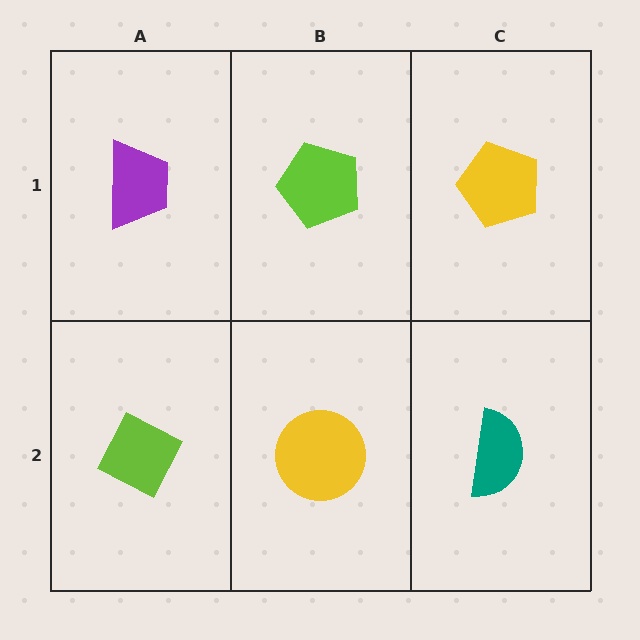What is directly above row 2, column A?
A purple trapezoid.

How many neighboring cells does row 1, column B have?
3.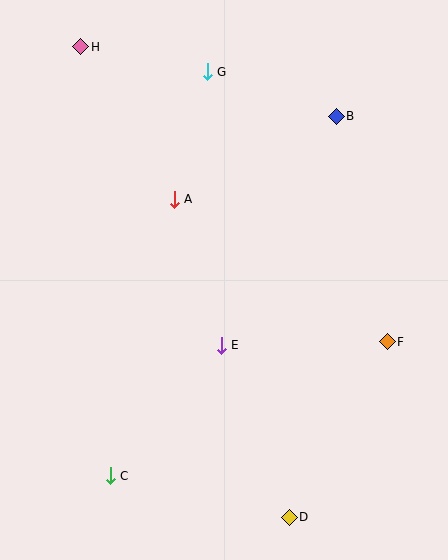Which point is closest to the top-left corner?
Point H is closest to the top-left corner.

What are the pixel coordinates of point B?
Point B is at (336, 116).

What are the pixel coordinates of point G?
Point G is at (207, 72).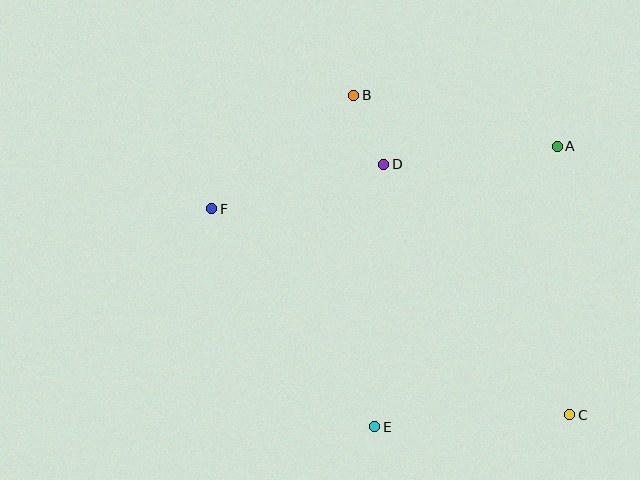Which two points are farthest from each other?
Points C and F are farthest from each other.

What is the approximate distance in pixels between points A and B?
The distance between A and B is approximately 210 pixels.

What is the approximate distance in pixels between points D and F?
The distance between D and F is approximately 178 pixels.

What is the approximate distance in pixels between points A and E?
The distance between A and E is approximately 335 pixels.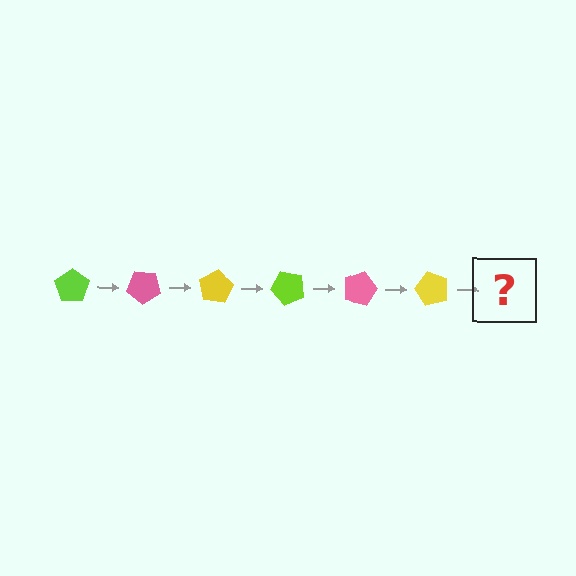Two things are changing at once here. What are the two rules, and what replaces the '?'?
The two rules are that it rotates 40 degrees each step and the color cycles through lime, pink, and yellow. The '?' should be a lime pentagon, rotated 240 degrees from the start.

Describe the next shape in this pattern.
It should be a lime pentagon, rotated 240 degrees from the start.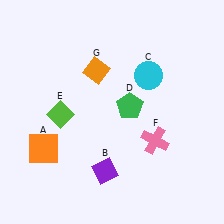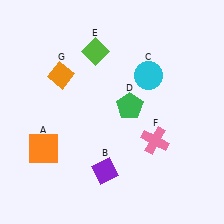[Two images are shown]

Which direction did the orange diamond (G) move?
The orange diamond (G) moved left.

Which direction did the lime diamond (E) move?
The lime diamond (E) moved up.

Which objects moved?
The objects that moved are: the lime diamond (E), the orange diamond (G).